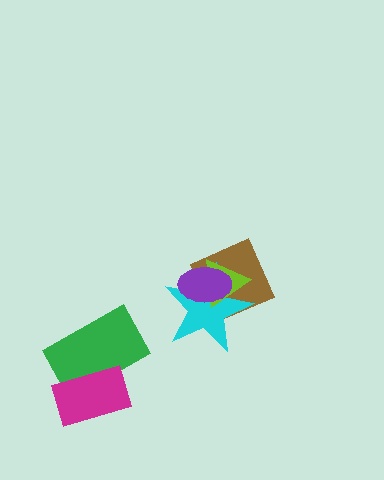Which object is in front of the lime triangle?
The purple ellipse is in front of the lime triangle.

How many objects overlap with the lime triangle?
3 objects overlap with the lime triangle.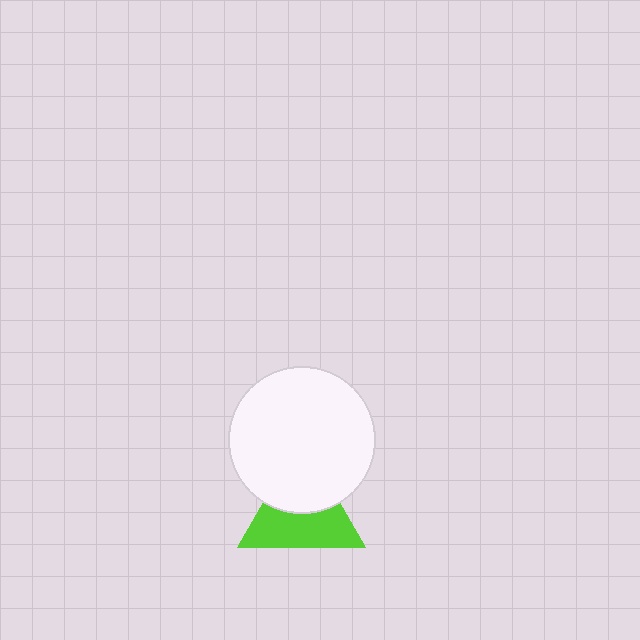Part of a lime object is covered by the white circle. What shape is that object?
It is a triangle.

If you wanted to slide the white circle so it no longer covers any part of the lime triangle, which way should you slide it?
Slide it up — that is the most direct way to separate the two shapes.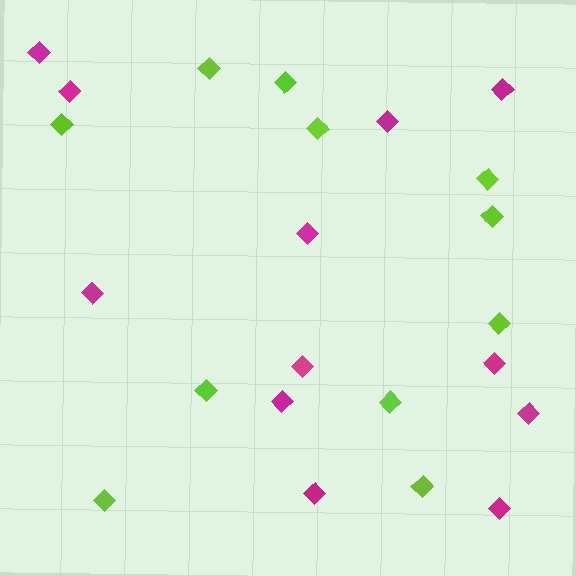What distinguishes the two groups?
There are 2 groups: one group of magenta diamonds (12) and one group of lime diamonds (11).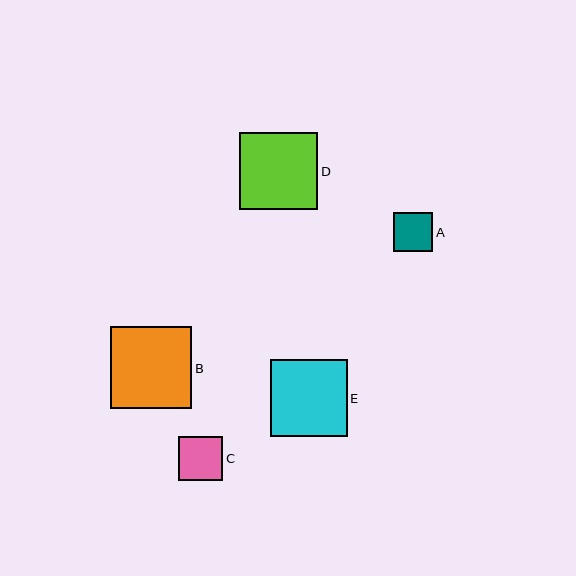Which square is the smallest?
Square A is the smallest with a size of approximately 39 pixels.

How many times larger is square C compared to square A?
Square C is approximately 1.1 times the size of square A.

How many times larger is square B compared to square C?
Square B is approximately 1.9 times the size of square C.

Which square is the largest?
Square B is the largest with a size of approximately 82 pixels.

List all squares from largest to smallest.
From largest to smallest: B, D, E, C, A.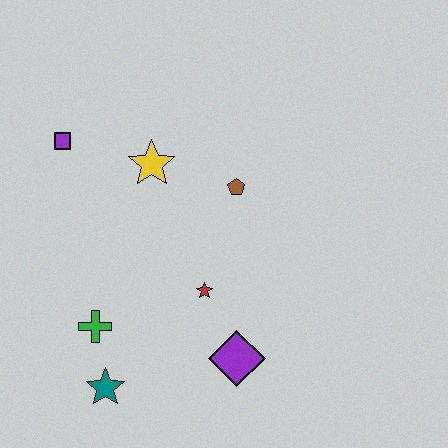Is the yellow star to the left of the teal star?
No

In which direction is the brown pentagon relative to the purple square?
The brown pentagon is to the right of the purple square.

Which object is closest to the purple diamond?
The red star is closest to the purple diamond.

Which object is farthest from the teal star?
The purple square is farthest from the teal star.